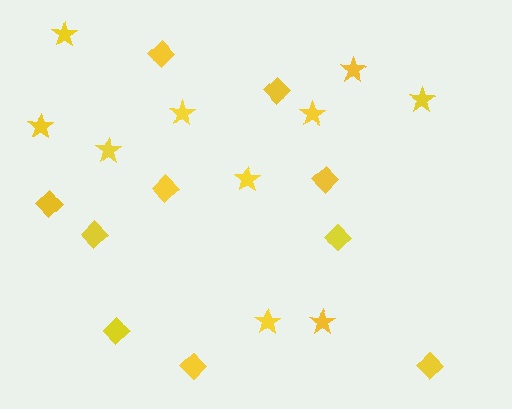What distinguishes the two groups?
There are 2 groups: one group of stars (10) and one group of diamonds (10).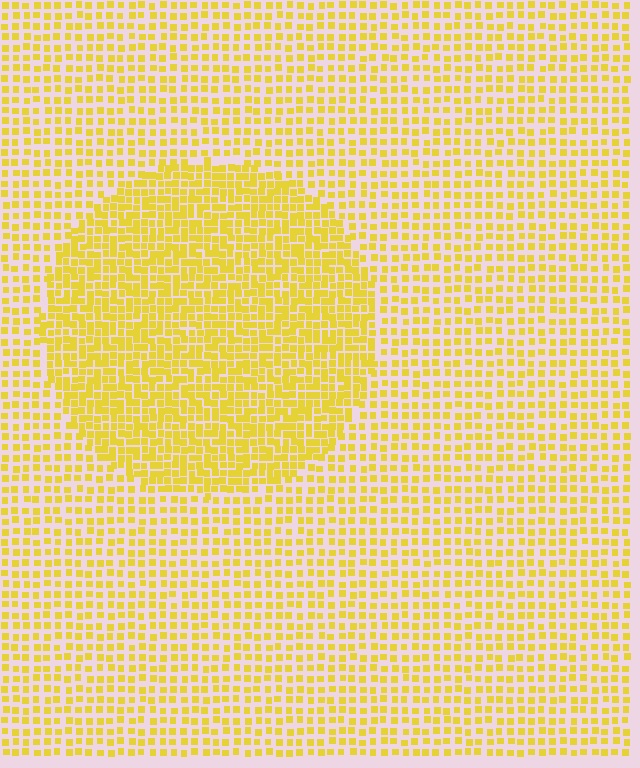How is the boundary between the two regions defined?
The boundary is defined by a change in element density (approximately 1.8x ratio). All elements are the same color, size, and shape.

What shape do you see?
I see a circle.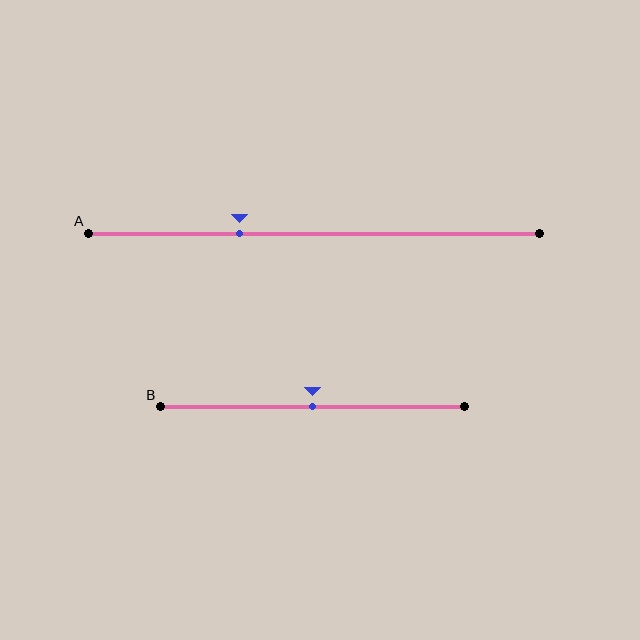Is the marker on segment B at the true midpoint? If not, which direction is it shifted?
Yes, the marker on segment B is at the true midpoint.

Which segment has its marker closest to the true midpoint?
Segment B has its marker closest to the true midpoint.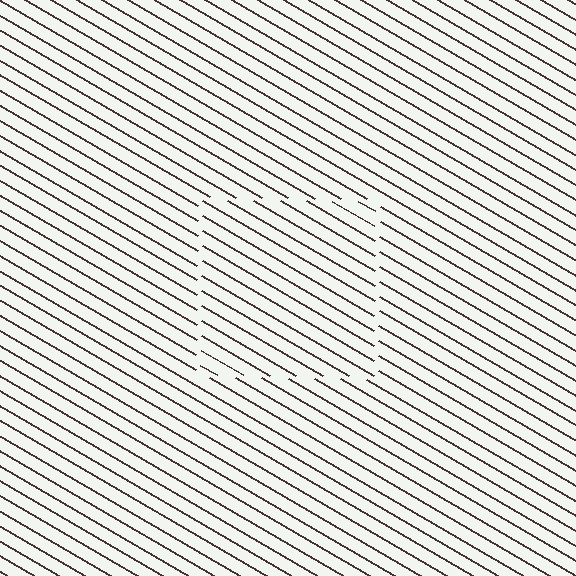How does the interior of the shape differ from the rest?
The interior of the shape contains the same grating, shifted by half a period — the contour is defined by the phase discontinuity where line-ends from the inner and outer gratings abut.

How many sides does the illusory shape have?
4 sides — the line-ends trace a square.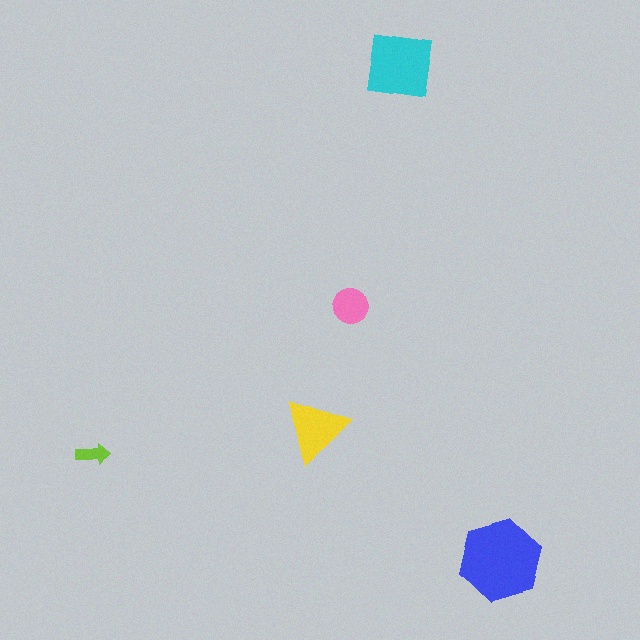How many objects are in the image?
There are 5 objects in the image.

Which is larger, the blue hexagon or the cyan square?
The blue hexagon.